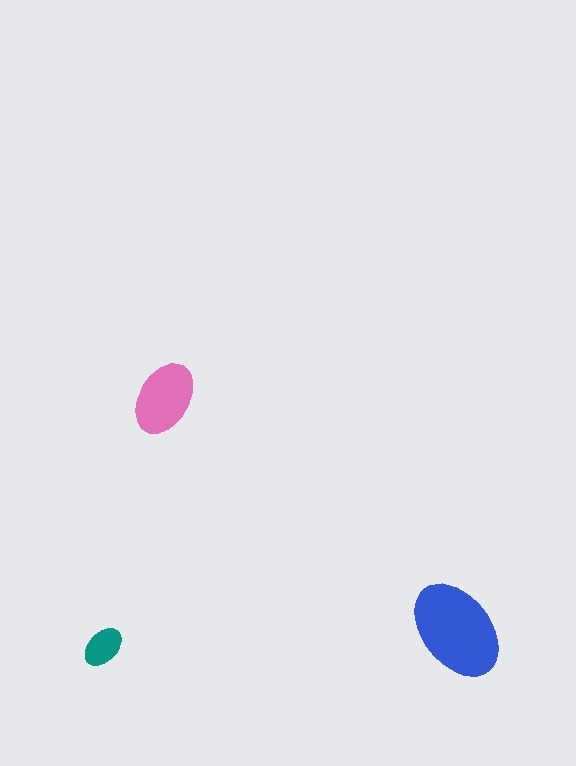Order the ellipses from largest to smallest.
the blue one, the pink one, the teal one.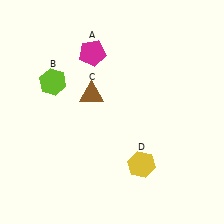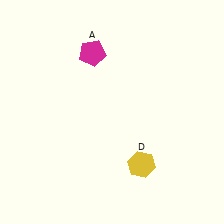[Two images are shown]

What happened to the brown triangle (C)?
The brown triangle (C) was removed in Image 2. It was in the top-left area of Image 1.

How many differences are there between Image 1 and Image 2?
There are 2 differences between the two images.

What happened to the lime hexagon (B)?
The lime hexagon (B) was removed in Image 2. It was in the top-left area of Image 1.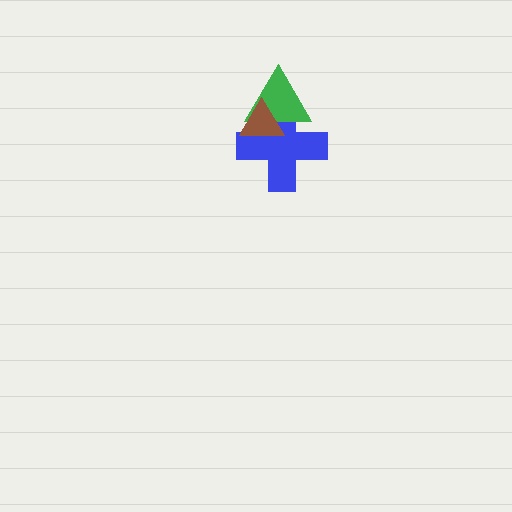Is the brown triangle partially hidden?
No, no other shape covers it.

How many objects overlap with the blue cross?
2 objects overlap with the blue cross.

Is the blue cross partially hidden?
Yes, it is partially covered by another shape.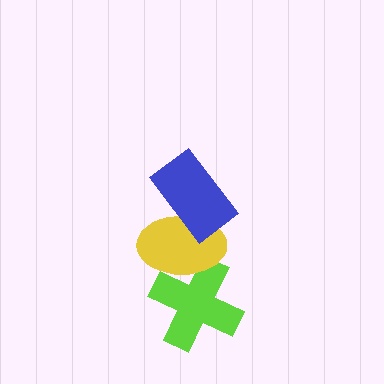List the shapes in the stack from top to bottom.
From top to bottom: the blue rectangle, the yellow ellipse, the lime cross.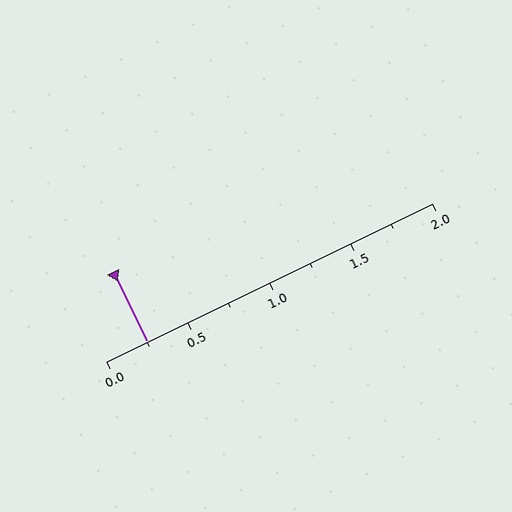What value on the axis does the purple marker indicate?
The marker indicates approximately 0.25.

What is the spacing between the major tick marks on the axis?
The major ticks are spaced 0.5 apart.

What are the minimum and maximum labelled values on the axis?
The axis runs from 0.0 to 2.0.